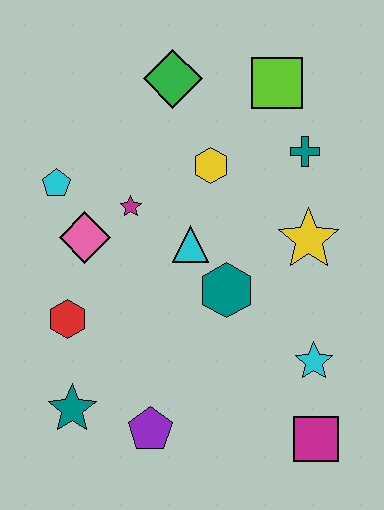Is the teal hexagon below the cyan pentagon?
Yes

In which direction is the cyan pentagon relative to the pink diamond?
The cyan pentagon is above the pink diamond.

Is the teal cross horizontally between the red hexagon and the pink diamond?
No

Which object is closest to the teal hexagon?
The cyan triangle is closest to the teal hexagon.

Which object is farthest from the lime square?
The teal star is farthest from the lime square.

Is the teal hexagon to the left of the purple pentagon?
No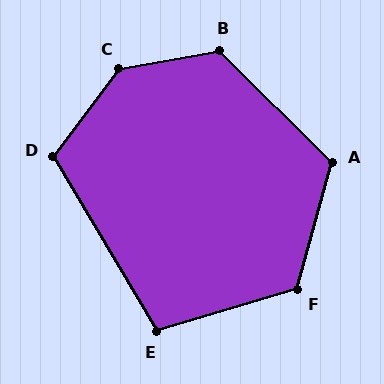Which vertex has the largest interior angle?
C, at approximately 137 degrees.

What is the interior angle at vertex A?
Approximately 119 degrees (obtuse).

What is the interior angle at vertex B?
Approximately 125 degrees (obtuse).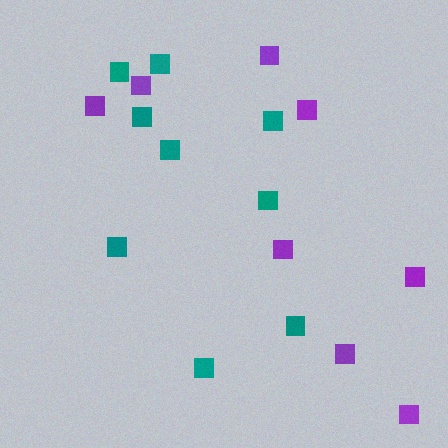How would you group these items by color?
There are 2 groups: one group of purple squares (8) and one group of teal squares (9).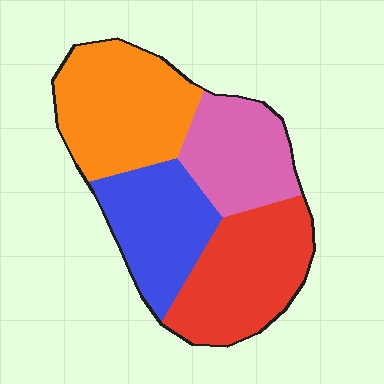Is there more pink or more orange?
Orange.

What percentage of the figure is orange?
Orange covers around 30% of the figure.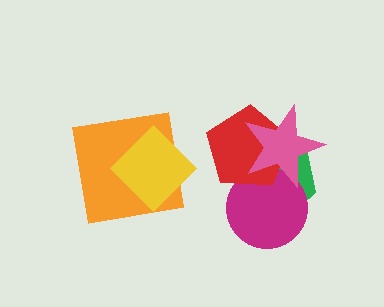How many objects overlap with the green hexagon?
3 objects overlap with the green hexagon.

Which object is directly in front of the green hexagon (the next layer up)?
The magenta circle is directly in front of the green hexagon.